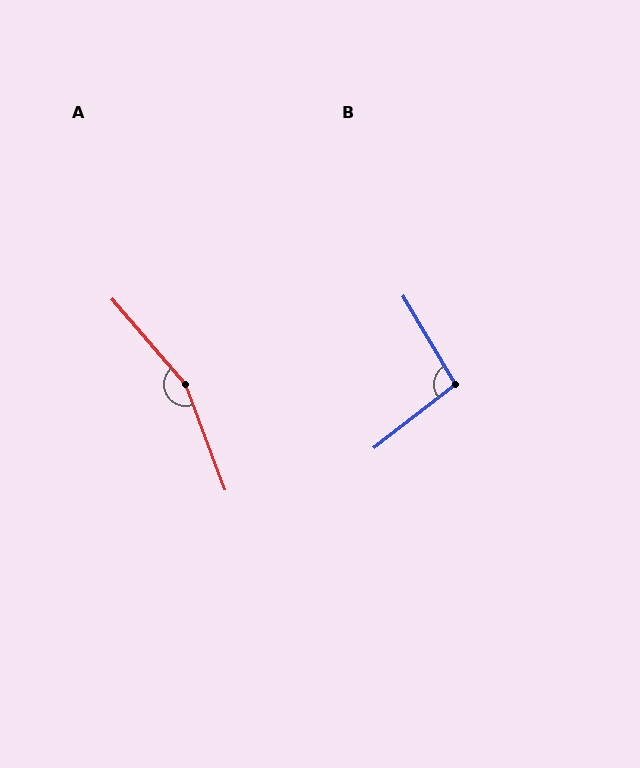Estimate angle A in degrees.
Approximately 160 degrees.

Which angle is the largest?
A, at approximately 160 degrees.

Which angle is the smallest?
B, at approximately 97 degrees.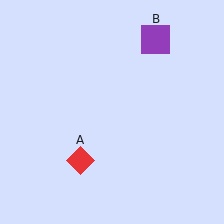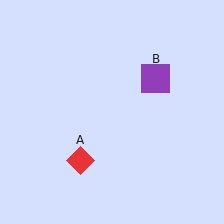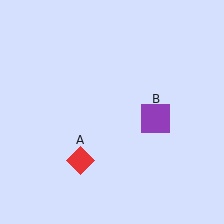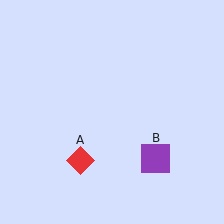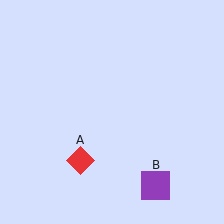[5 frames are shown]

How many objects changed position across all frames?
1 object changed position: purple square (object B).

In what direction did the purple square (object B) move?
The purple square (object B) moved down.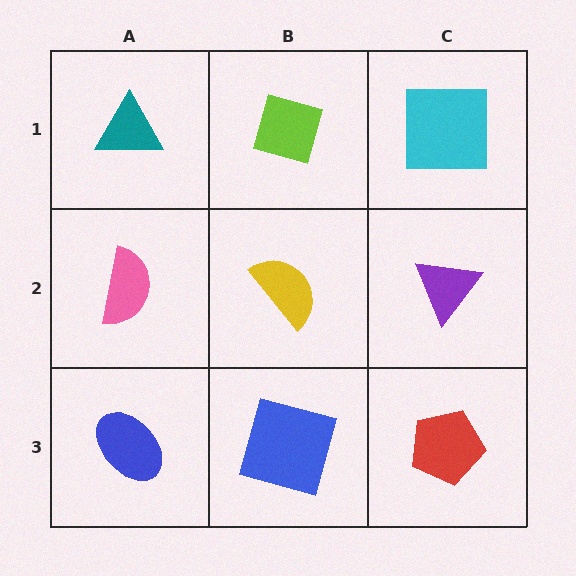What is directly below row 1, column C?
A purple triangle.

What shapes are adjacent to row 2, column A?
A teal triangle (row 1, column A), a blue ellipse (row 3, column A), a yellow semicircle (row 2, column B).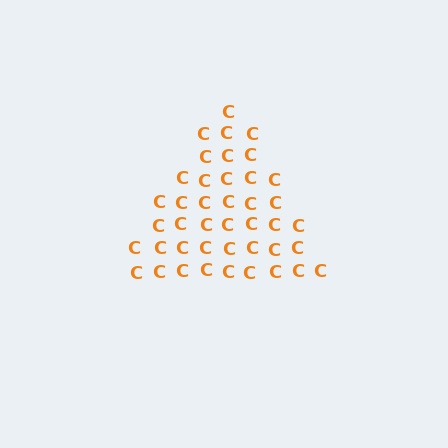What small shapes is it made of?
It is made of small letter C's.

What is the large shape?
The large shape is a triangle.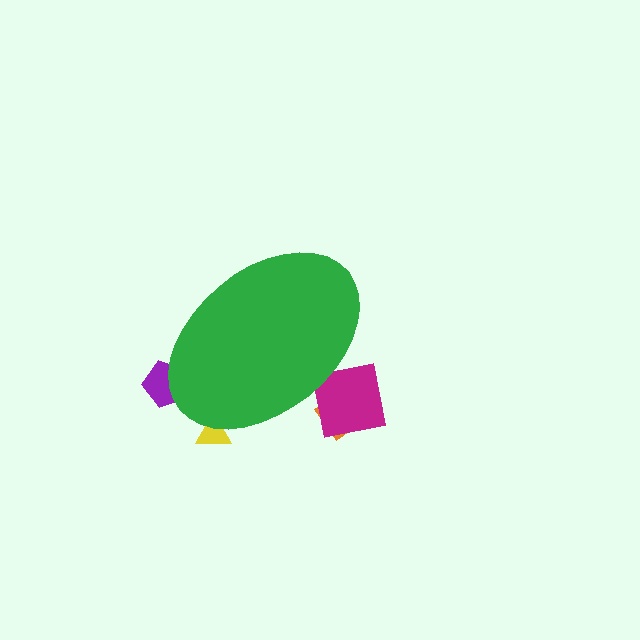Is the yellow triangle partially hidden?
Yes, the yellow triangle is partially hidden behind the green ellipse.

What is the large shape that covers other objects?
A green ellipse.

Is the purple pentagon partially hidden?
Yes, the purple pentagon is partially hidden behind the green ellipse.